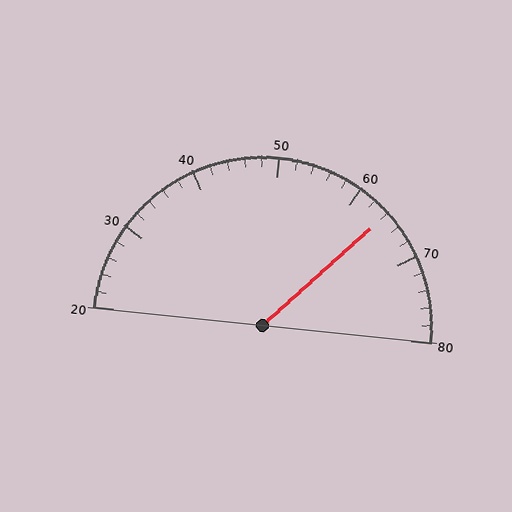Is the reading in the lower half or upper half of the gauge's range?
The reading is in the upper half of the range (20 to 80).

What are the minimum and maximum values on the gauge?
The gauge ranges from 20 to 80.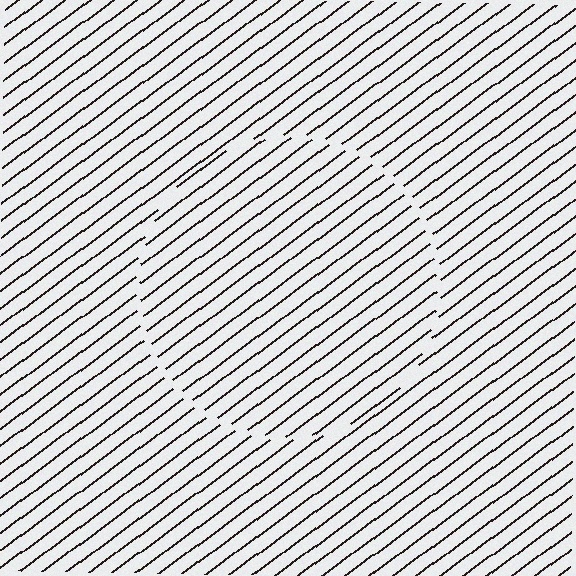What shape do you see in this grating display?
An illusory circle. The interior of the shape contains the same grating, shifted by half a period — the contour is defined by the phase discontinuity where line-ends from the inner and outer gratings abut.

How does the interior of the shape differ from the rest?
The interior of the shape contains the same grating, shifted by half a period — the contour is defined by the phase discontinuity where line-ends from the inner and outer gratings abut.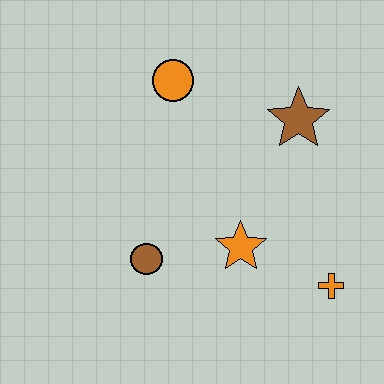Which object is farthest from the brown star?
The brown circle is farthest from the brown star.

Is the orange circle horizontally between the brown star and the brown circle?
Yes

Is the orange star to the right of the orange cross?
No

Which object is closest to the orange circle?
The brown star is closest to the orange circle.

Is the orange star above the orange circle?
No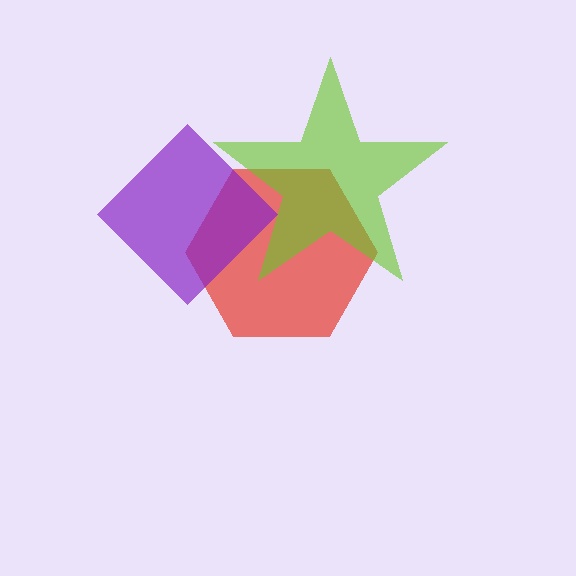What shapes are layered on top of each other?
The layered shapes are: a red hexagon, a lime star, a purple diamond.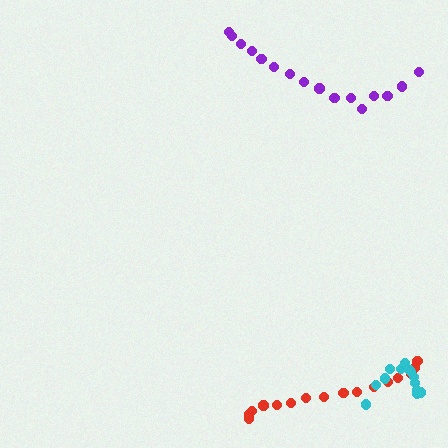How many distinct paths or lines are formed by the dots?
There are 3 distinct paths.